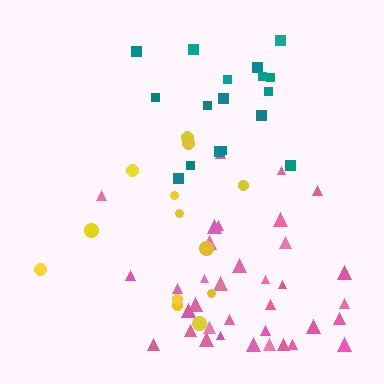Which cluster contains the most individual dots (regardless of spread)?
Pink (35).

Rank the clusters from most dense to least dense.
pink, teal, yellow.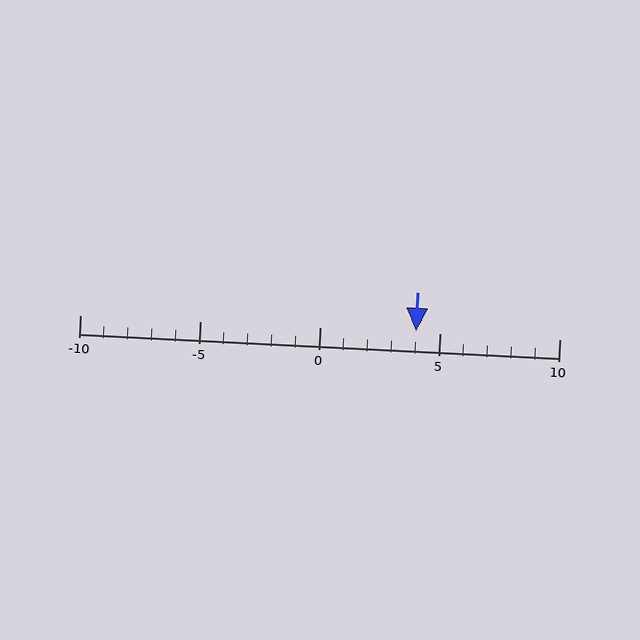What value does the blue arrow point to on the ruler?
The blue arrow points to approximately 4.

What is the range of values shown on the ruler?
The ruler shows values from -10 to 10.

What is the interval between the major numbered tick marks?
The major tick marks are spaced 5 units apart.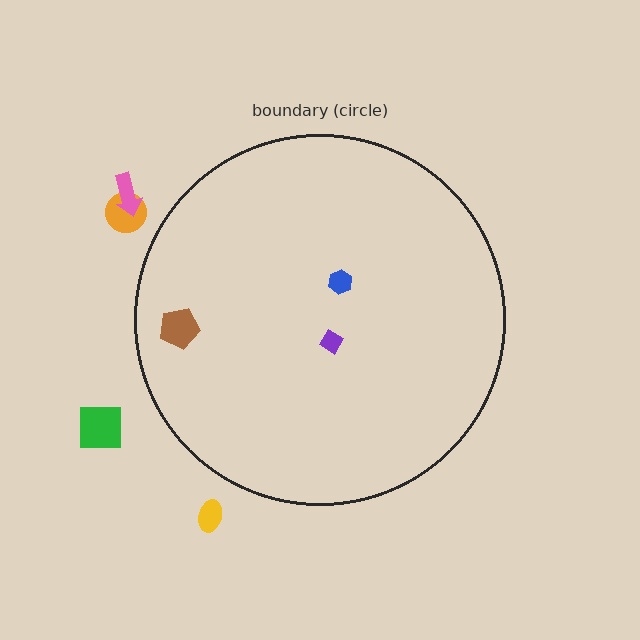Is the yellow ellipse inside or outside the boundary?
Outside.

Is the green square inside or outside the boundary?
Outside.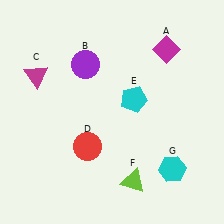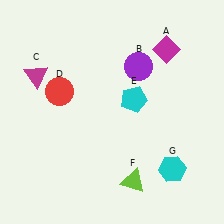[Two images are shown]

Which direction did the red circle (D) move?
The red circle (D) moved up.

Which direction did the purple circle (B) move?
The purple circle (B) moved right.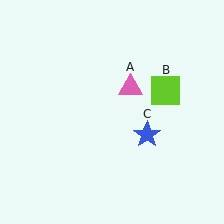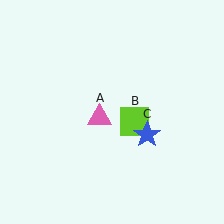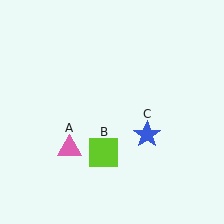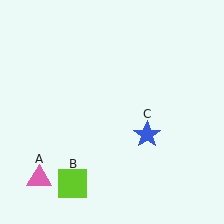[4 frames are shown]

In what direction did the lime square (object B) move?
The lime square (object B) moved down and to the left.